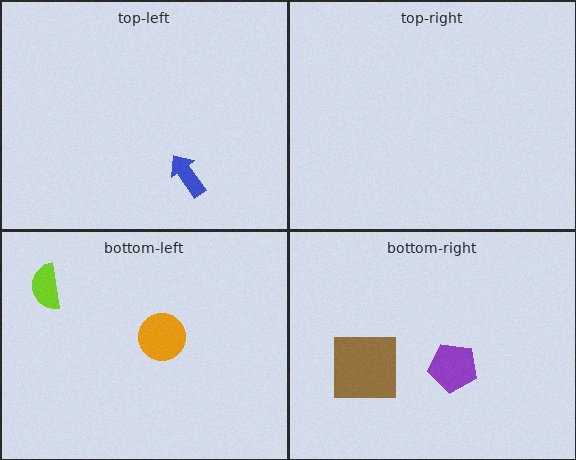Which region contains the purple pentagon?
The bottom-right region.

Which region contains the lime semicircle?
The bottom-left region.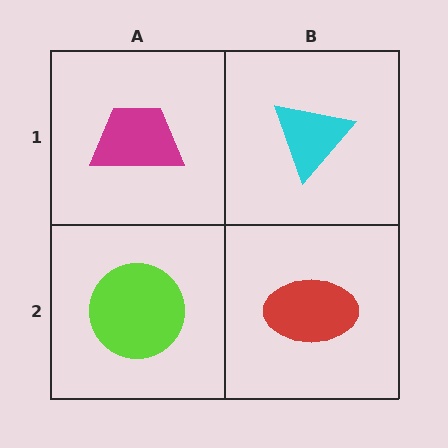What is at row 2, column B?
A red ellipse.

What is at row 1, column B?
A cyan triangle.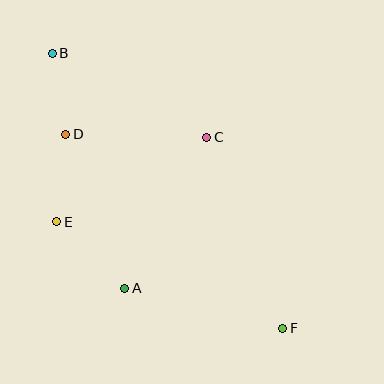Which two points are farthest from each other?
Points B and F are farthest from each other.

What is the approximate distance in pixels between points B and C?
The distance between B and C is approximately 176 pixels.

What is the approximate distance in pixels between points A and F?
The distance between A and F is approximately 163 pixels.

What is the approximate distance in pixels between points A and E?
The distance between A and E is approximately 95 pixels.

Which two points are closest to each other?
Points B and D are closest to each other.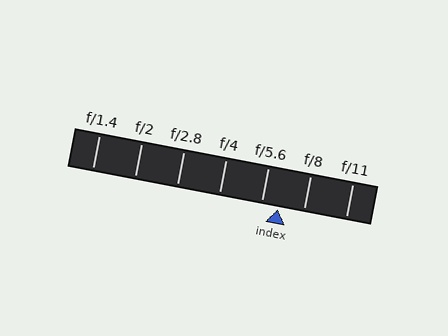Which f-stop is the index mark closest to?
The index mark is closest to f/5.6.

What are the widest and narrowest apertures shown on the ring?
The widest aperture shown is f/1.4 and the narrowest is f/11.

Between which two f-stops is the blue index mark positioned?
The index mark is between f/5.6 and f/8.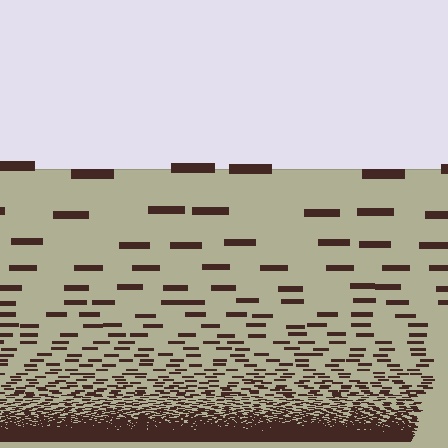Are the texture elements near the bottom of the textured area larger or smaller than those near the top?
Smaller. The gradient is inverted — elements near the bottom are smaller and denser.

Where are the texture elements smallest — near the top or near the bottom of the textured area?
Near the bottom.